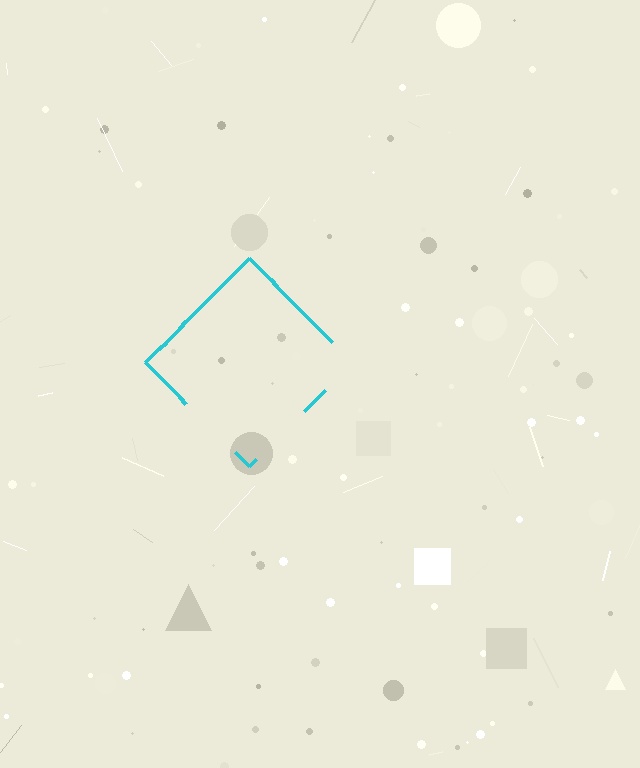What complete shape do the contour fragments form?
The contour fragments form a diamond.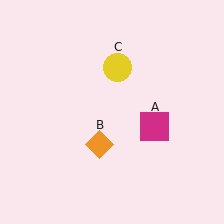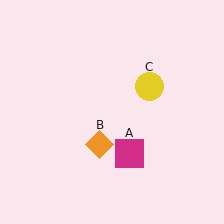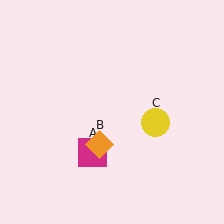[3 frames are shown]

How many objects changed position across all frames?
2 objects changed position: magenta square (object A), yellow circle (object C).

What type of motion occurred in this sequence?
The magenta square (object A), yellow circle (object C) rotated clockwise around the center of the scene.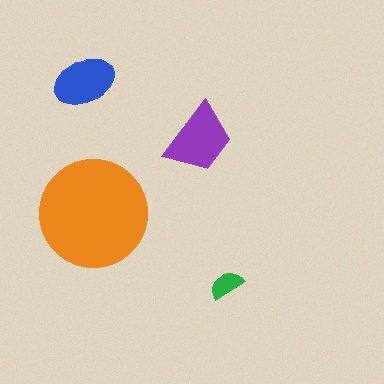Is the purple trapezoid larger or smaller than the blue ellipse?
Larger.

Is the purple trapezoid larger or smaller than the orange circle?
Smaller.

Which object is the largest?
The orange circle.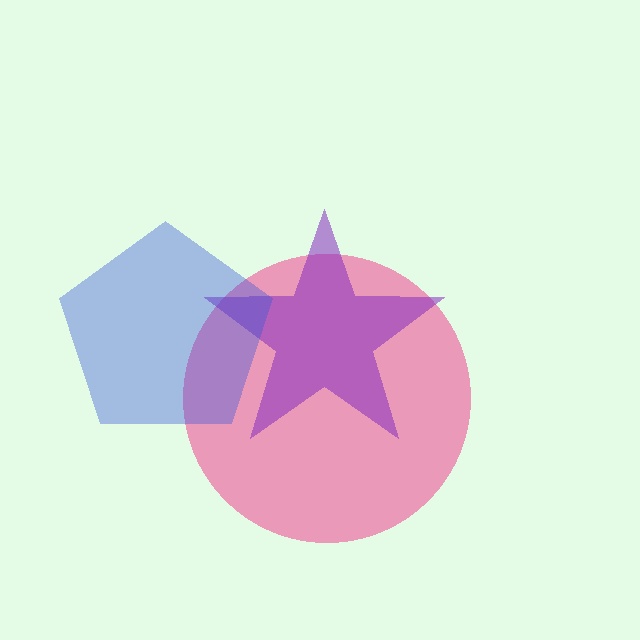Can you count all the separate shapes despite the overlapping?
Yes, there are 3 separate shapes.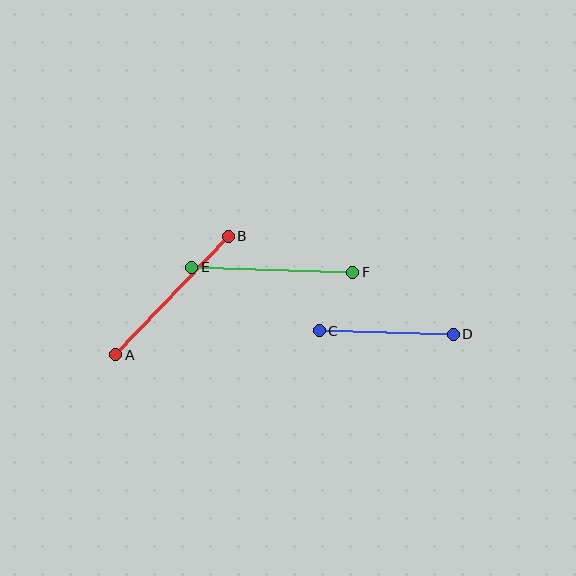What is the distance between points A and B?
The distance is approximately 163 pixels.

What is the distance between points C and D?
The distance is approximately 134 pixels.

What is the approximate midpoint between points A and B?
The midpoint is at approximately (172, 295) pixels.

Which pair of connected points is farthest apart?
Points A and B are farthest apart.